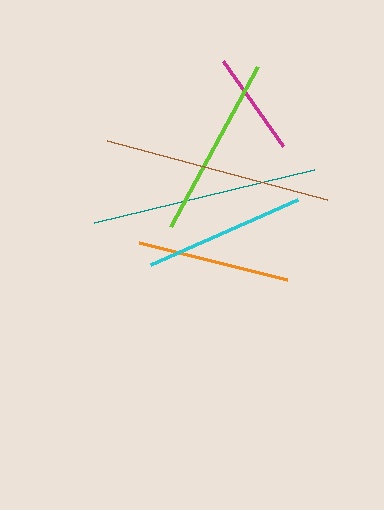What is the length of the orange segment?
The orange segment is approximately 152 pixels long.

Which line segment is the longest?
The brown line is the longest at approximately 228 pixels.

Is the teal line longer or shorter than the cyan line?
The teal line is longer than the cyan line.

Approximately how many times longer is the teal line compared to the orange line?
The teal line is approximately 1.5 times the length of the orange line.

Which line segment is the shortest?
The magenta line is the shortest at approximately 105 pixels.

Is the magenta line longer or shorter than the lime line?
The lime line is longer than the magenta line.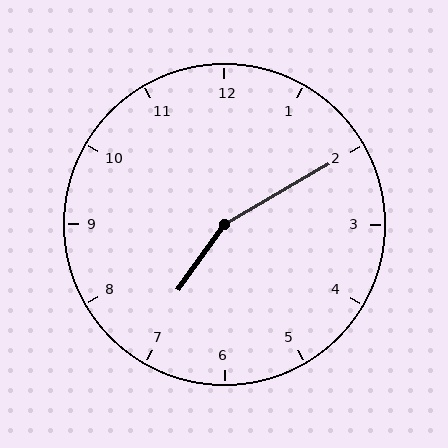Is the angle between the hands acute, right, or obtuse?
It is obtuse.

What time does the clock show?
7:10.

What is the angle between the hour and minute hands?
Approximately 155 degrees.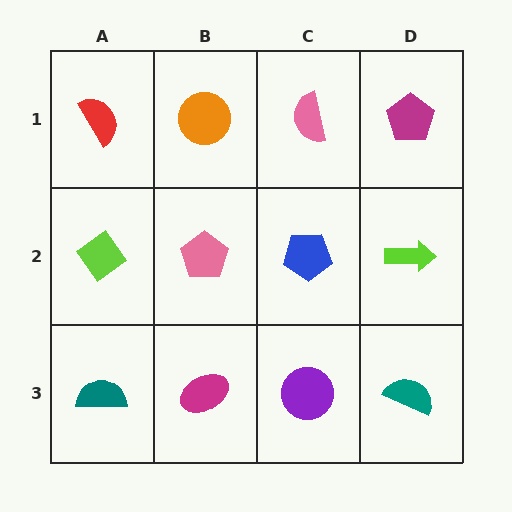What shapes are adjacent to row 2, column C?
A pink semicircle (row 1, column C), a purple circle (row 3, column C), a pink pentagon (row 2, column B), a lime arrow (row 2, column D).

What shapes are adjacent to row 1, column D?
A lime arrow (row 2, column D), a pink semicircle (row 1, column C).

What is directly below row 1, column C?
A blue pentagon.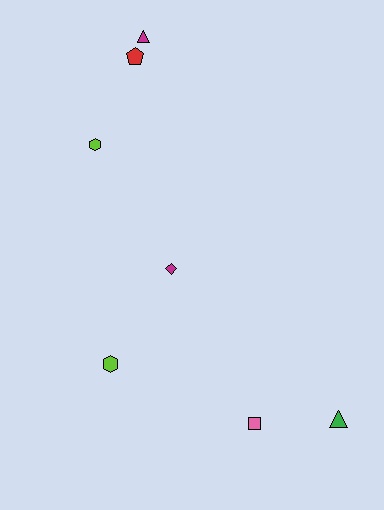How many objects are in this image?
There are 7 objects.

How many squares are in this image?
There is 1 square.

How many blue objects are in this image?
There are no blue objects.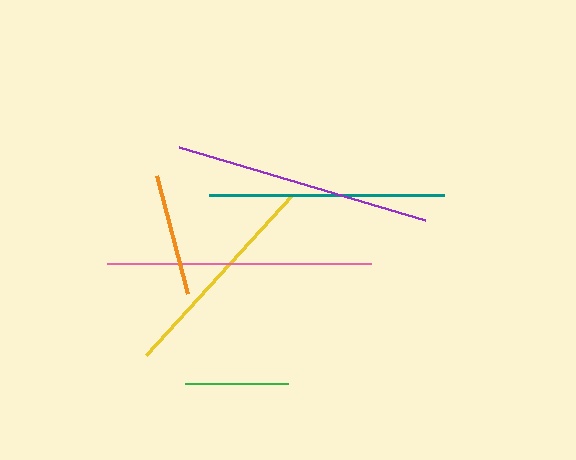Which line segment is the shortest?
The green line is the shortest at approximately 104 pixels.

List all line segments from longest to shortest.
From longest to shortest: pink, purple, teal, yellow, orange, green.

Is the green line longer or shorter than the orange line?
The orange line is longer than the green line.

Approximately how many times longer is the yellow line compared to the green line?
The yellow line is approximately 2.1 times the length of the green line.